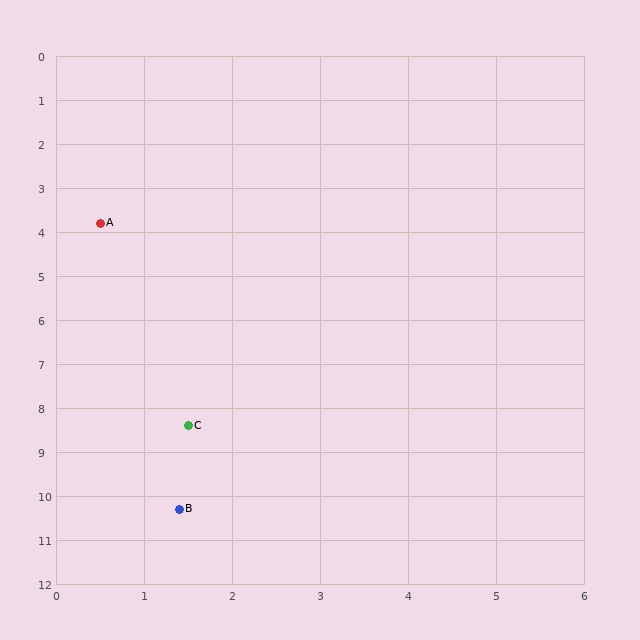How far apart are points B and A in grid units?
Points B and A are about 6.6 grid units apart.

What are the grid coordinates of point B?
Point B is at approximately (1.4, 10.3).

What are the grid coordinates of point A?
Point A is at approximately (0.5, 3.8).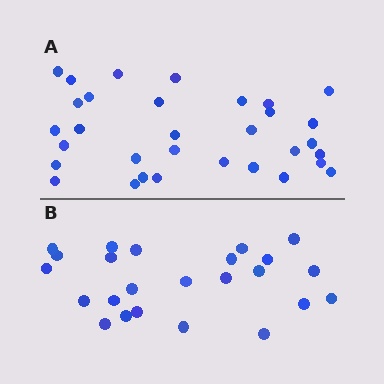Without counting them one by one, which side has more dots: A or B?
Region A (the top region) has more dots.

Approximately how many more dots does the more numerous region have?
Region A has roughly 8 or so more dots than region B.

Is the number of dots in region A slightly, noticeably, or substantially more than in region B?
Region A has noticeably more, but not dramatically so. The ratio is roughly 1.3 to 1.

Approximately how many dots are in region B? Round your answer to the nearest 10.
About 20 dots. (The exact count is 24, which rounds to 20.)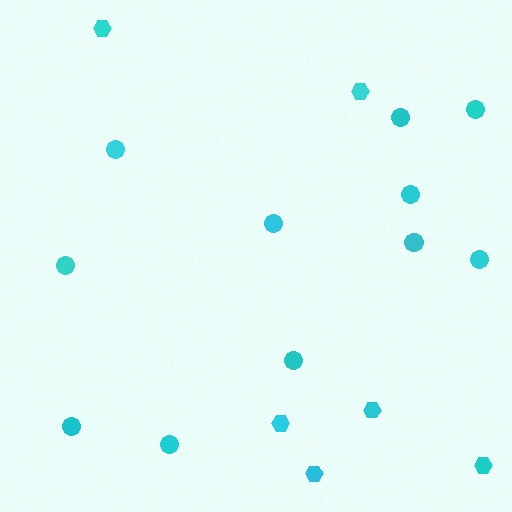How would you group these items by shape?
There are 2 groups: one group of circles (11) and one group of hexagons (6).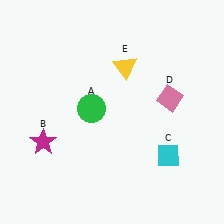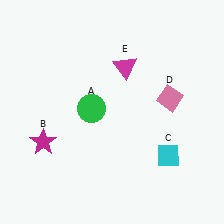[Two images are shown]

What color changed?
The triangle (E) changed from yellow in Image 1 to magenta in Image 2.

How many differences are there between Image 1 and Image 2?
There is 1 difference between the two images.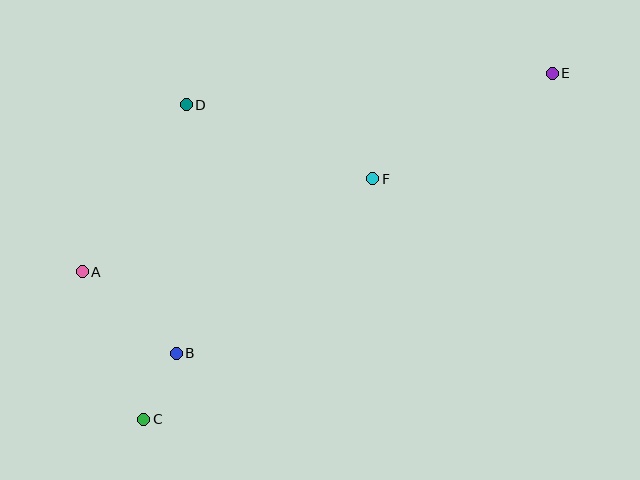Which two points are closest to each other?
Points B and C are closest to each other.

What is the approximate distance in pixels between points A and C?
The distance between A and C is approximately 160 pixels.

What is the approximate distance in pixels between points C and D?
The distance between C and D is approximately 317 pixels.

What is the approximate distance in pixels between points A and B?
The distance between A and B is approximately 125 pixels.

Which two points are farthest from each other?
Points C and E are farthest from each other.